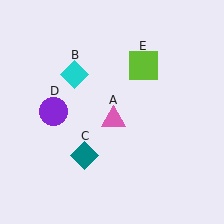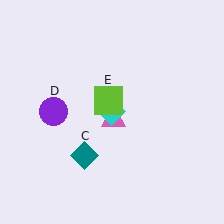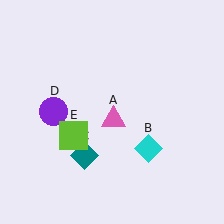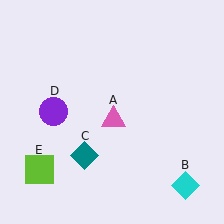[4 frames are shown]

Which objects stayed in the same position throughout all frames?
Pink triangle (object A) and teal diamond (object C) and purple circle (object D) remained stationary.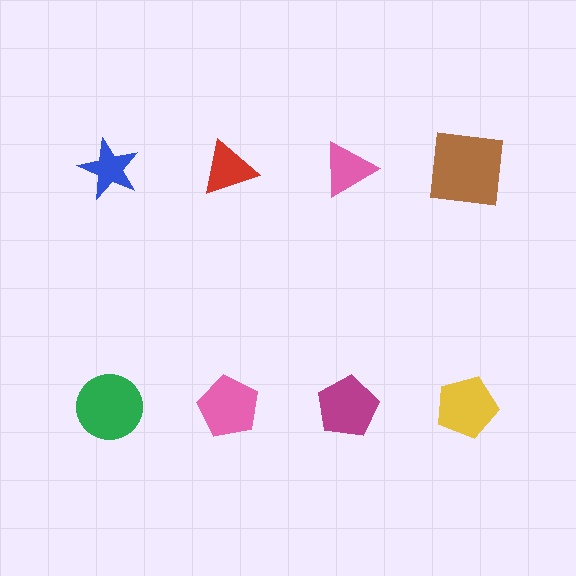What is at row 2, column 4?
A yellow pentagon.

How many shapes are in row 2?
4 shapes.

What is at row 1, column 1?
A blue star.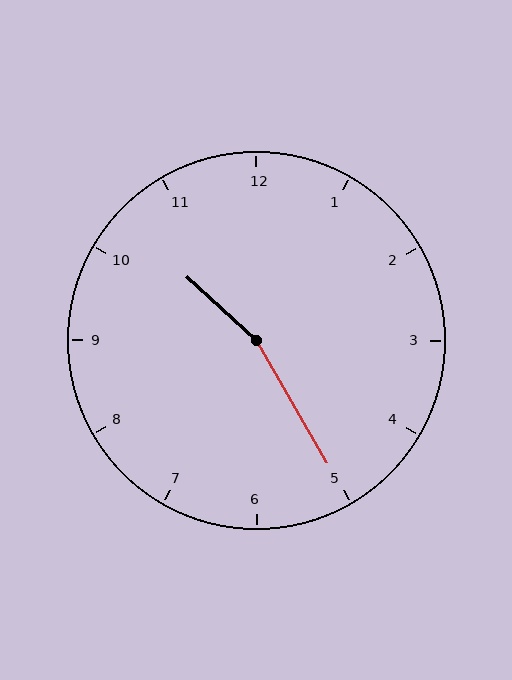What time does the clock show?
10:25.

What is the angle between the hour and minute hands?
Approximately 162 degrees.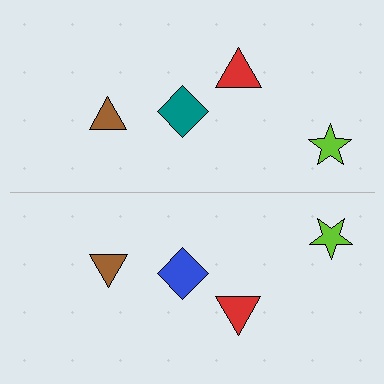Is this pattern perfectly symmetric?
No, the pattern is not perfectly symmetric. The blue diamond on the bottom side breaks the symmetry — its mirror counterpart is teal.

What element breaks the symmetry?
The blue diamond on the bottom side breaks the symmetry — its mirror counterpart is teal.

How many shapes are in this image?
There are 8 shapes in this image.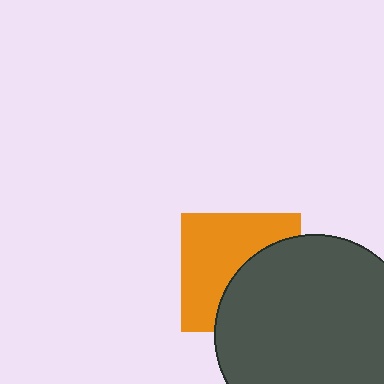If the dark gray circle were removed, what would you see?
You would see the complete orange square.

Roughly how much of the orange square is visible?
About half of it is visible (roughly 55%).